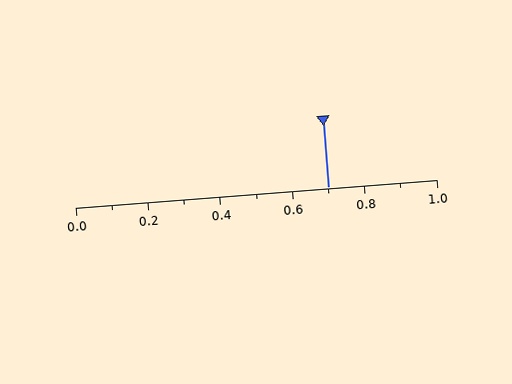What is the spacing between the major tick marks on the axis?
The major ticks are spaced 0.2 apart.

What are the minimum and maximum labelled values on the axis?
The axis runs from 0.0 to 1.0.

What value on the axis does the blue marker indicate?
The marker indicates approximately 0.7.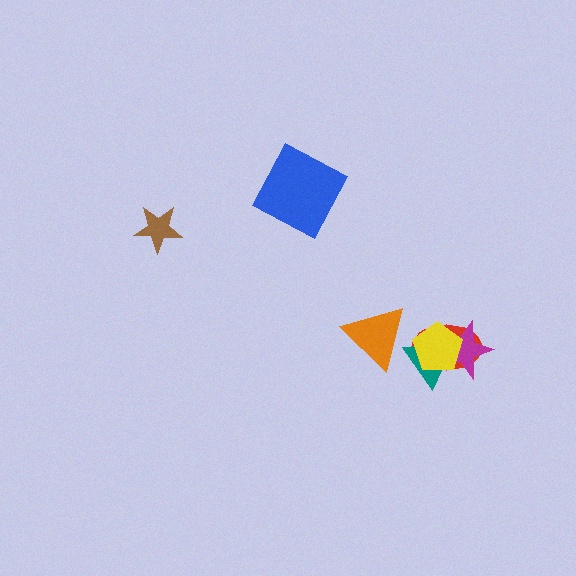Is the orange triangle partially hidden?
No, no other shape covers it.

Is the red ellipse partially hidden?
Yes, it is partially covered by another shape.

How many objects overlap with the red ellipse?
3 objects overlap with the red ellipse.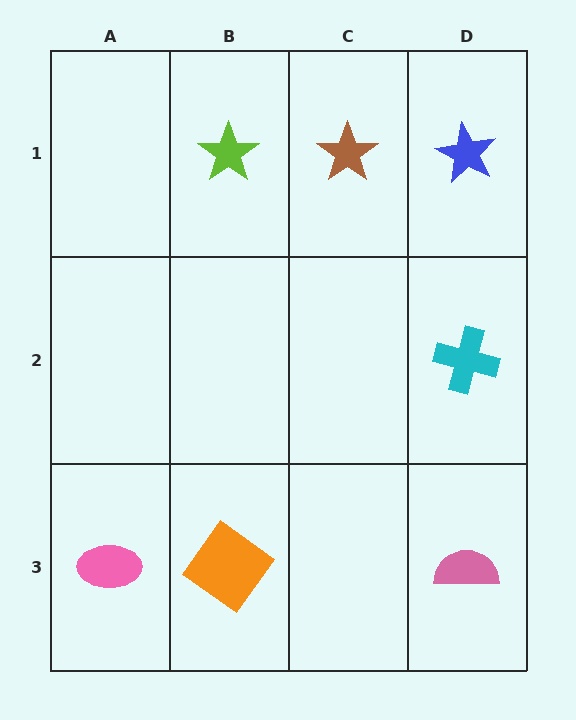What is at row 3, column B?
An orange diamond.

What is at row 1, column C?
A brown star.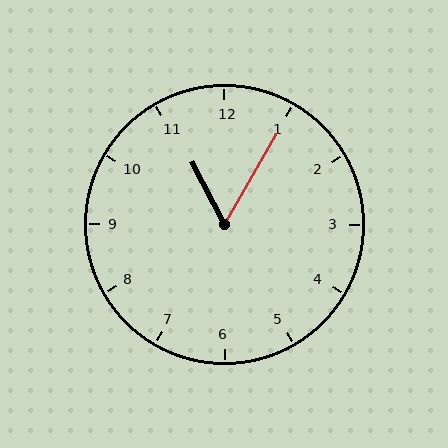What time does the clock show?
11:05.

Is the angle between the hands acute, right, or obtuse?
It is acute.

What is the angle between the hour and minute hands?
Approximately 58 degrees.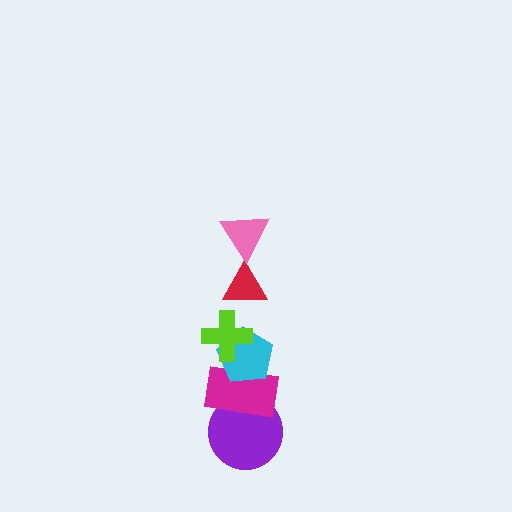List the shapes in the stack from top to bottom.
From top to bottom: the pink triangle, the red triangle, the lime cross, the cyan pentagon, the magenta rectangle, the purple circle.